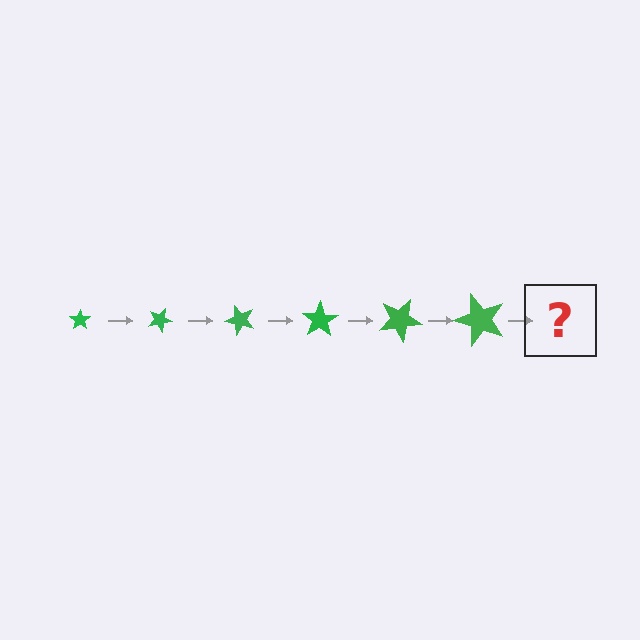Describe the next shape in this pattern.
It should be a star, larger than the previous one and rotated 150 degrees from the start.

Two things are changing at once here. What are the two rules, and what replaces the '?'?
The two rules are that the star grows larger each step and it rotates 25 degrees each step. The '?' should be a star, larger than the previous one and rotated 150 degrees from the start.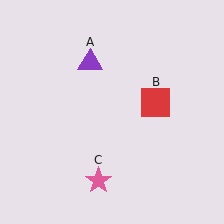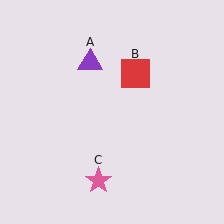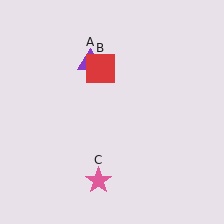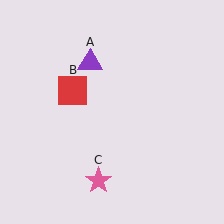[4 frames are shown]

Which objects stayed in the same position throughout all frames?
Purple triangle (object A) and pink star (object C) remained stationary.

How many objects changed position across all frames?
1 object changed position: red square (object B).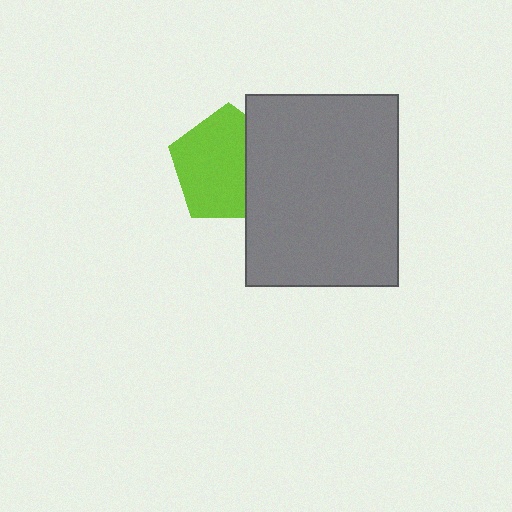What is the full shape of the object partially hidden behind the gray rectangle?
The partially hidden object is a lime pentagon.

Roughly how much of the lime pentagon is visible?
Most of it is visible (roughly 69%).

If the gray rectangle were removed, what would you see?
You would see the complete lime pentagon.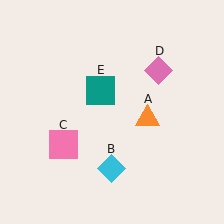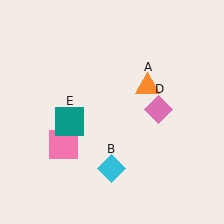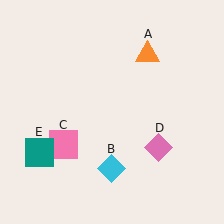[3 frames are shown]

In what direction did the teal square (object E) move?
The teal square (object E) moved down and to the left.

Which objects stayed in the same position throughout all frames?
Cyan diamond (object B) and pink square (object C) remained stationary.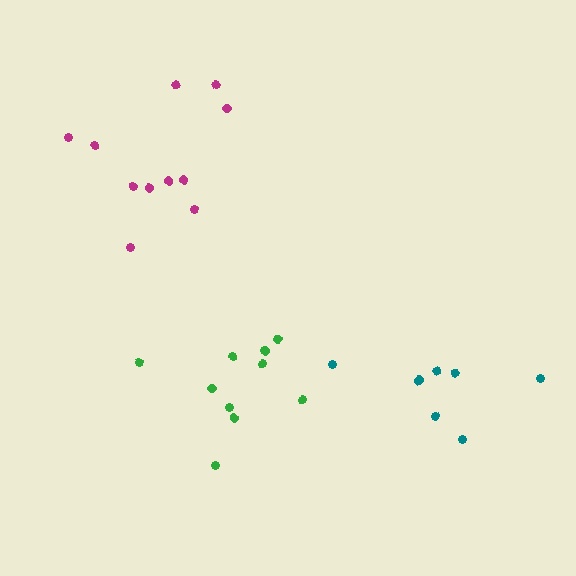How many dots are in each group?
Group 1: 11 dots, Group 2: 11 dots, Group 3: 7 dots (29 total).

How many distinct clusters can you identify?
There are 3 distinct clusters.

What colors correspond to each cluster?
The clusters are colored: magenta, green, teal.